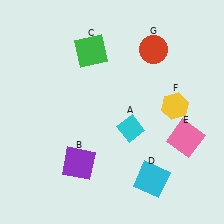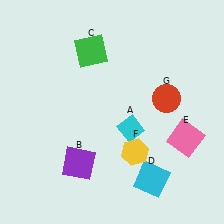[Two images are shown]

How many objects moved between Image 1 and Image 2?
2 objects moved between the two images.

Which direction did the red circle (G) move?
The red circle (G) moved down.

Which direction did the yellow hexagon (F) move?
The yellow hexagon (F) moved down.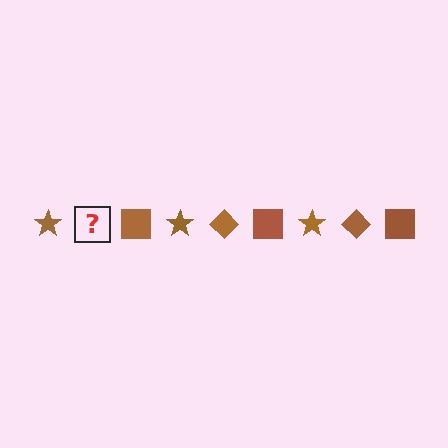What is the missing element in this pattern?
The missing element is a brown diamond.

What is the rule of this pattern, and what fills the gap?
The rule is that the pattern cycles through star, diamond, square shapes in brown. The gap should be filled with a brown diamond.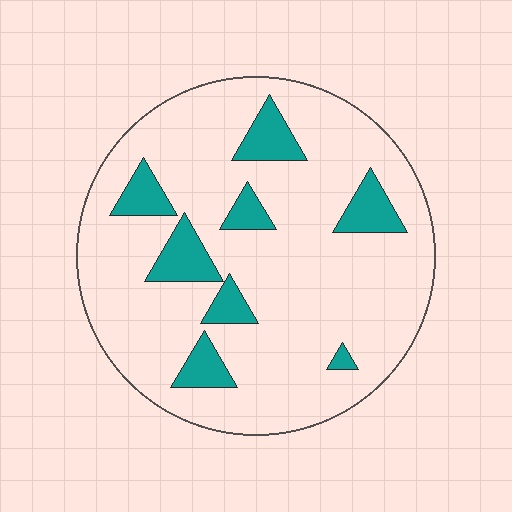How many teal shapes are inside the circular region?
8.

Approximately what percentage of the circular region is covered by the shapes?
Approximately 15%.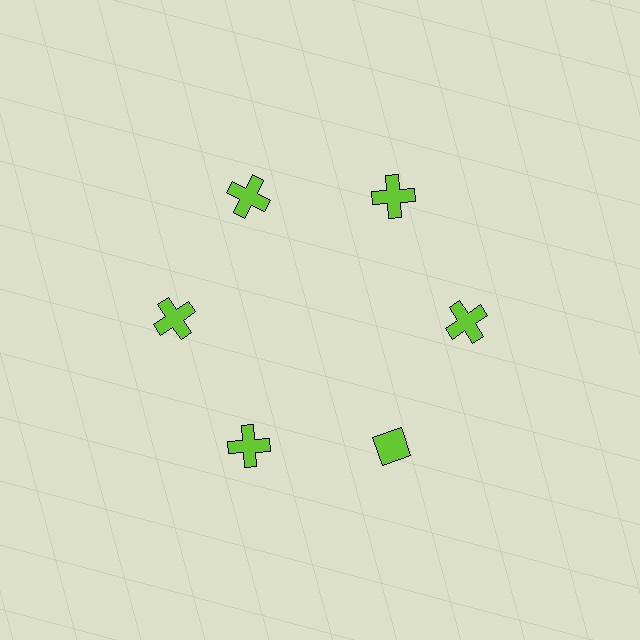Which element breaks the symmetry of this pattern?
The lime diamond at roughly the 5 o'clock position breaks the symmetry. All other shapes are lime crosses.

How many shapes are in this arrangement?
There are 6 shapes arranged in a ring pattern.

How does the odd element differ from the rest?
It has a different shape: diamond instead of cross.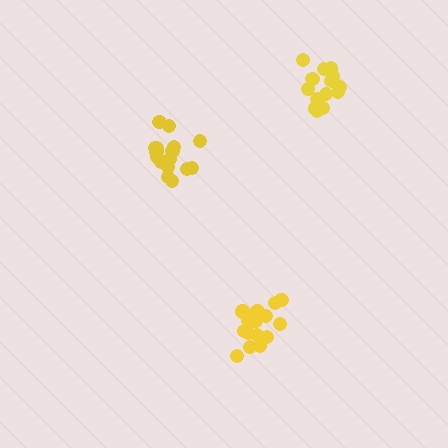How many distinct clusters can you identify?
There are 3 distinct clusters.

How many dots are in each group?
Group 1: 16 dots, Group 2: 15 dots, Group 3: 17 dots (48 total).